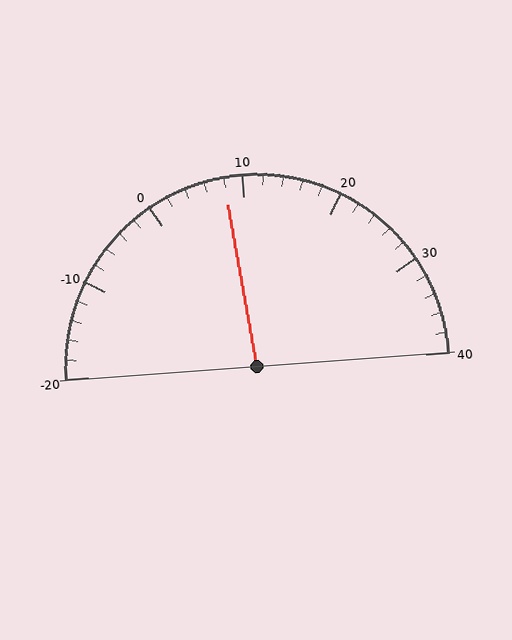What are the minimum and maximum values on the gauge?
The gauge ranges from -20 to 40.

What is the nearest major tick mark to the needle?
The nearest major tick mark is 10.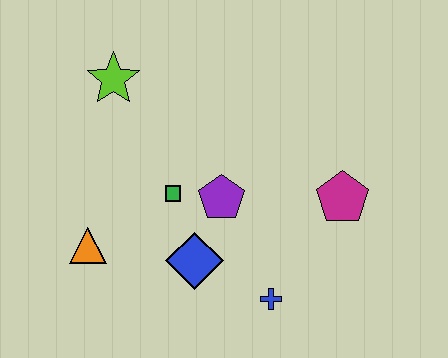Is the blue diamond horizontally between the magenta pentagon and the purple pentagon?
No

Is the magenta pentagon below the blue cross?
No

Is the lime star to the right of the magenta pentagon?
No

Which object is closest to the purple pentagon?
The green square is closest to the purple pentagon.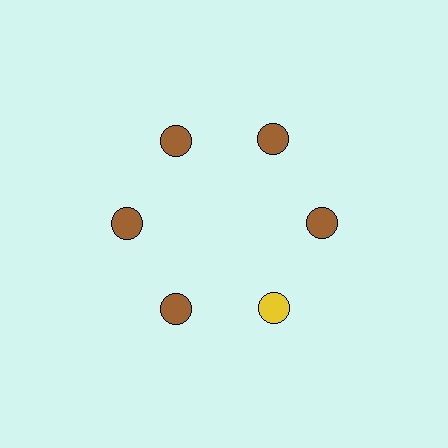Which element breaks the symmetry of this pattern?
The yellow circle at roughly the 5 o'clock position breaks the symmetry. All other shapes are brown circles.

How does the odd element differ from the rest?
It has a different color: yellow instead of brown.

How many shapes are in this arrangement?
There are 6 shapes arranged in a ring pattern.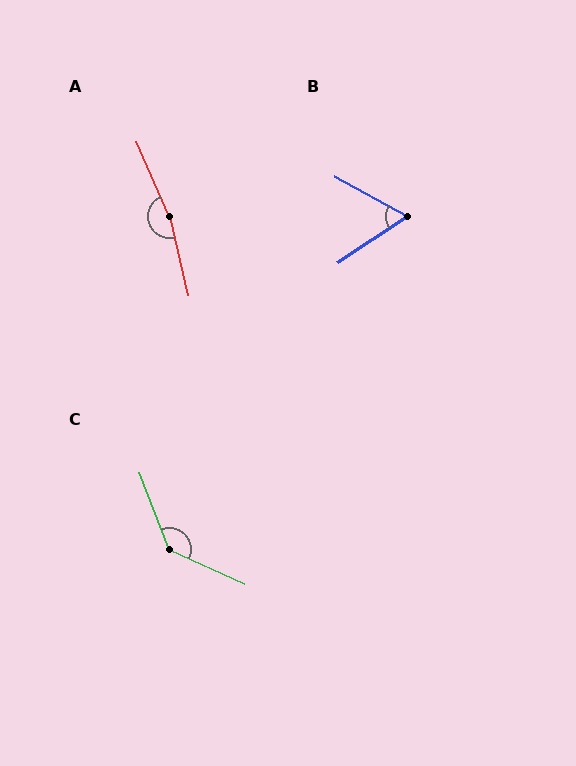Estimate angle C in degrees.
Approximately 135 degrees.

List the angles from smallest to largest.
B (62°), C (135°), A (169°).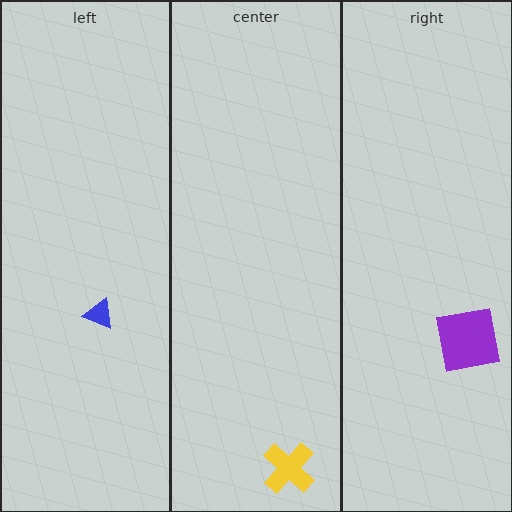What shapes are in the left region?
The blue triangle.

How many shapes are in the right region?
1.